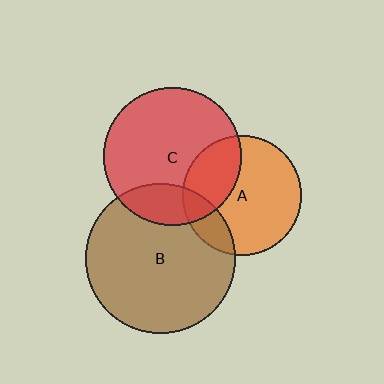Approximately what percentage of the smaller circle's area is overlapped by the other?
Approximately 15%.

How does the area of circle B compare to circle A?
Approximately 1.6 times.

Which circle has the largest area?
Circle B (brown).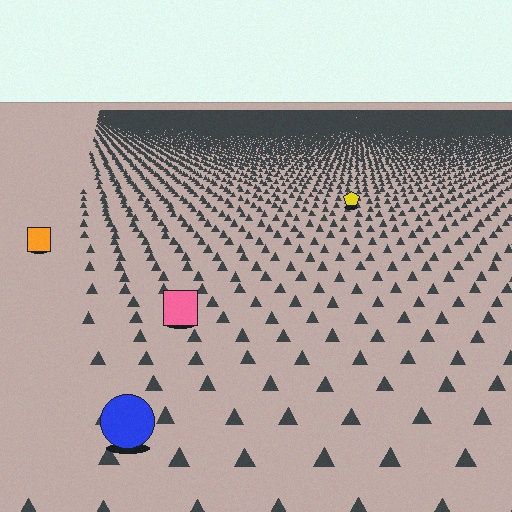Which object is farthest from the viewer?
The yellow pentagon is farthest from the viewer. It appears smaller and the ground texture around it is denser.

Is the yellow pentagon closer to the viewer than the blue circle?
No. The blue circle is closer — you can tell from the texture gradient: the ground texture is coarser near it.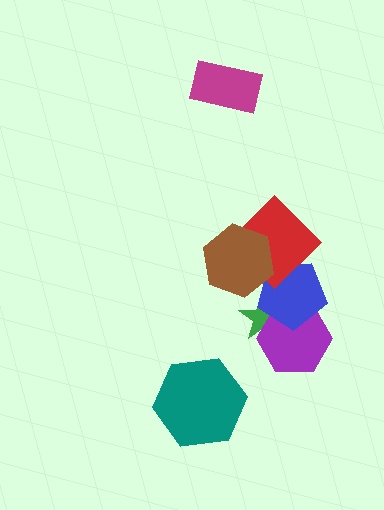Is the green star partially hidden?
Yes, it is partially covered by another shape.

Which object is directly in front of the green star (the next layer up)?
The purple hexagon is directly in front of the green star.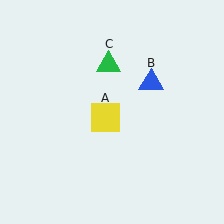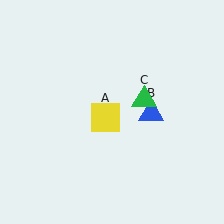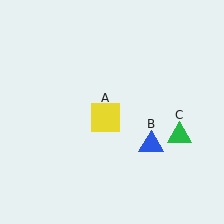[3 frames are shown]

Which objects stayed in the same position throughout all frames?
Yellow square (object A) remained stationary.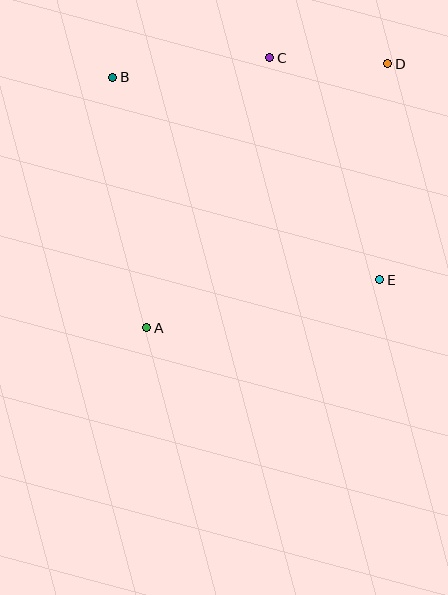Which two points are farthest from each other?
Points A and D are farthest from each other.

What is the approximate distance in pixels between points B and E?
The distance between B and E is approximately 335 pixels.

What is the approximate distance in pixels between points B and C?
The distance between B and C is approximately 159 pixels.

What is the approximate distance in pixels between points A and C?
The distance between A and C is approximately 297 pixels.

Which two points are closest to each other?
Points C and D are closest to each other.